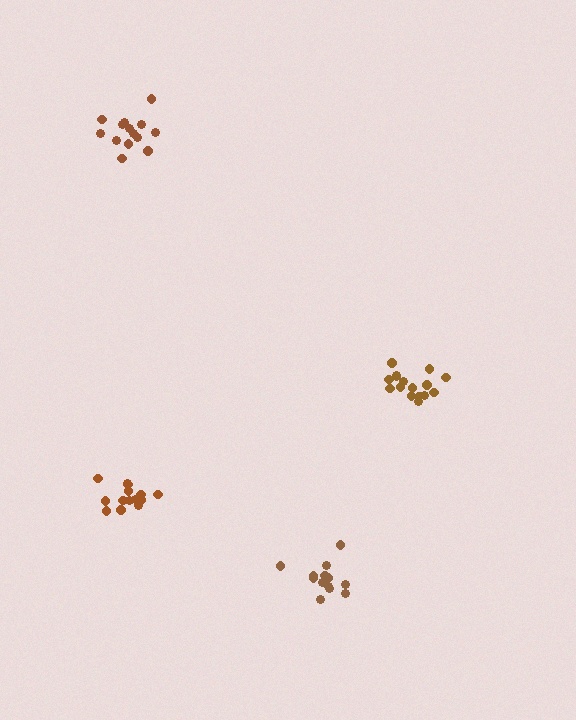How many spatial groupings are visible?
There are 4 spatial groupings.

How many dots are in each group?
Group 1: 14 dots, Group 2: 13 dots, Group 3: 14 dots, Group 4: 16 dots (57 total).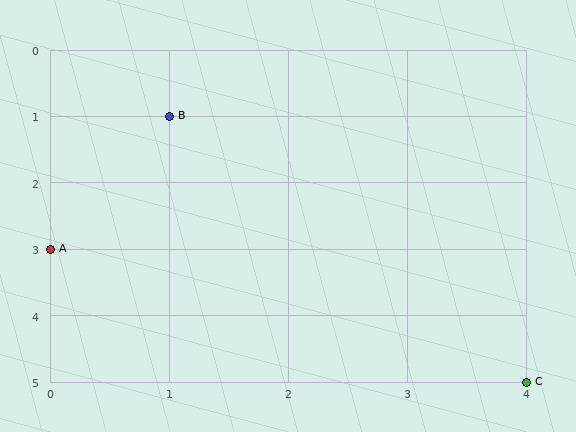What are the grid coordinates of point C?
Point C is at grid coordinates (4, 5).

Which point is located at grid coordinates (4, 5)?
Point C is at (4, 5).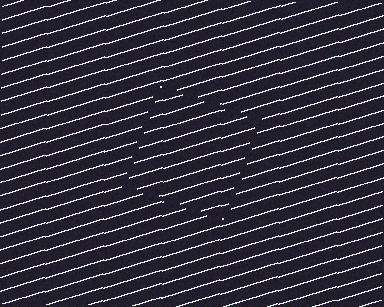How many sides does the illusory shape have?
4 sides — the line-ends trace a square.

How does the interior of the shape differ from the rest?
The interior of the shape contains the same grating, shifted by half a period — the contour is defined by the phase discontinuity where line-ends from the inner and outer gratings abut.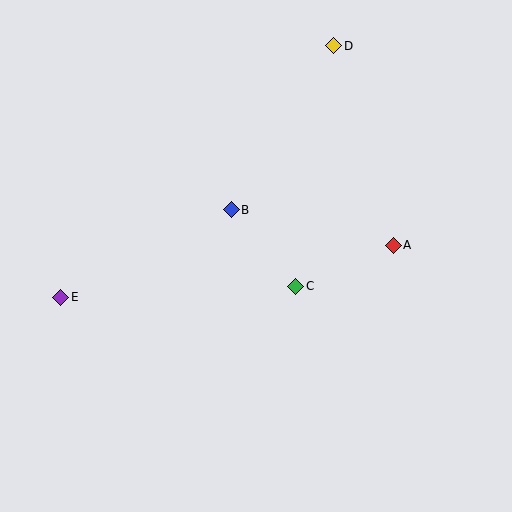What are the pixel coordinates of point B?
Point B is at (231, 210).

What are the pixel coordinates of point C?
Point C is at (296, 286).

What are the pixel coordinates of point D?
Point D is at (334, 46).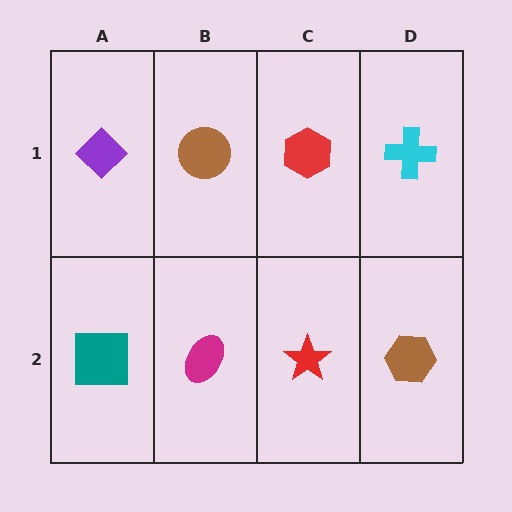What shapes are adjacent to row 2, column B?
A brown circle (row 1, column B), a teal square (row 2, column A), a red star (row 2, column C).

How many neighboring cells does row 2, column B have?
3.